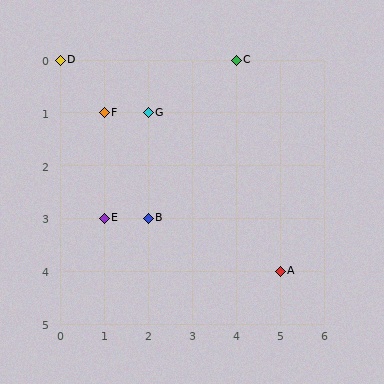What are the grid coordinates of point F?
Point F is at grid coordinates (1, 1).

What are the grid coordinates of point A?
Point A is at grid coordinates (5, 4).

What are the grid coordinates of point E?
Point E is at grid coordinates (1, 3).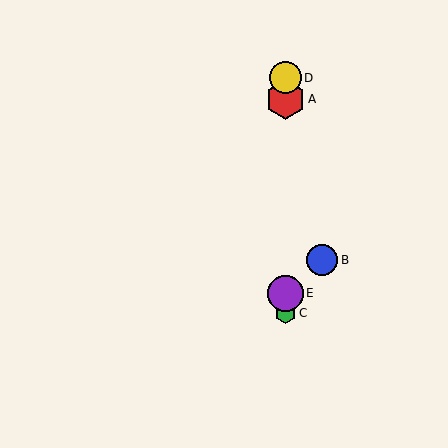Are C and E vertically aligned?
Yes, both are at x≈285.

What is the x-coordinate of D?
Object D is at x≈285.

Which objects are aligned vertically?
Objects A, C, D, E are aligned vertically.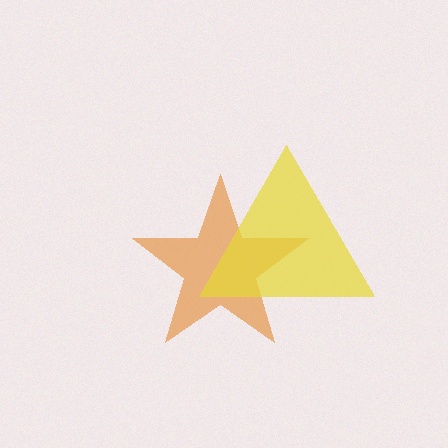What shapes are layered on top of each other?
The layered shapes are: an orange star, a yellow triangle.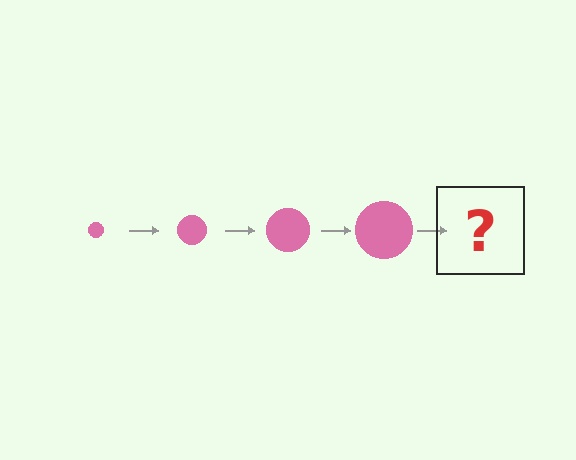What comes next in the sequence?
The next element should be a pink circle, larger than the previous one.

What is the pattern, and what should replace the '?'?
The pattern is that the circle gets progressively larger each step. The '?' should be a pink circle, larger than the previous one.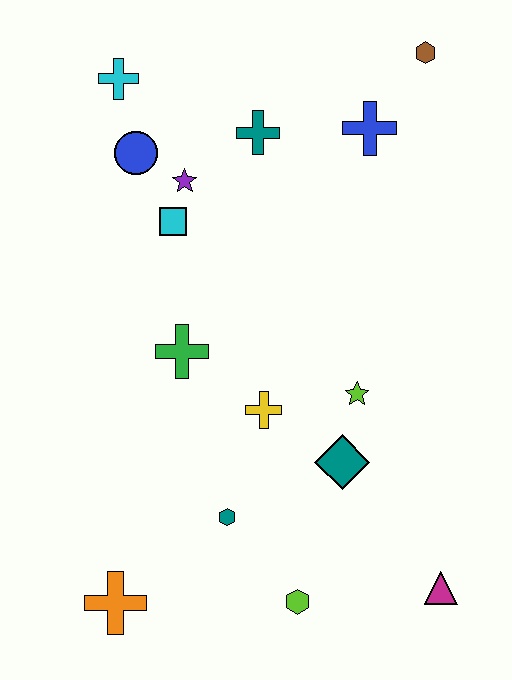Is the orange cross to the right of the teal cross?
No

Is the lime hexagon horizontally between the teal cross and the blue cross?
Yes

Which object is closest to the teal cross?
The purple star is closest to the teal cross.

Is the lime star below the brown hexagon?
Yes